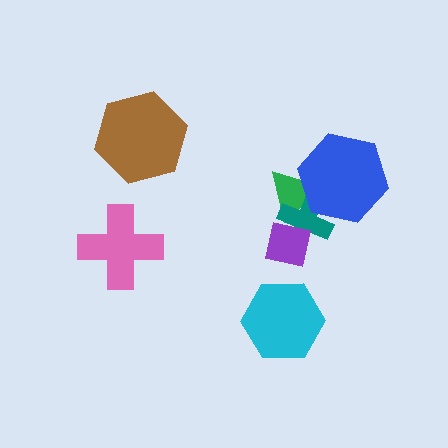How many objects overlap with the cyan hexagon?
0 objects overlap with the cyan hexagon.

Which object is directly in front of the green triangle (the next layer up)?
The teal cross is directly in front of the green triangle.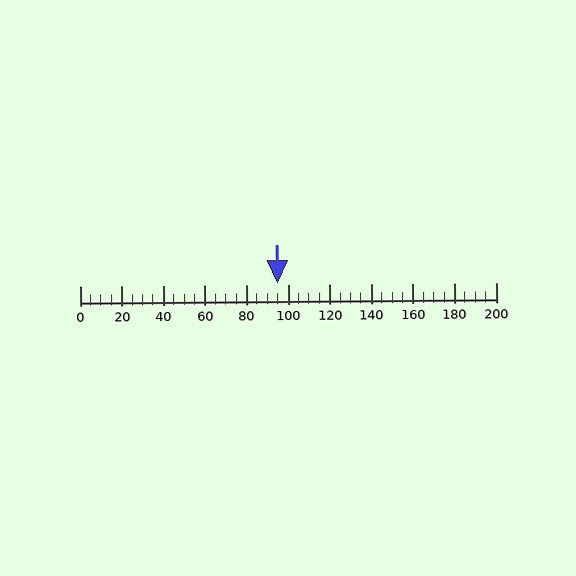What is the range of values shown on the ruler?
The ruler shows values from 0 to 200.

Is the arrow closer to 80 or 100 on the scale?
The arrow is closer to 100.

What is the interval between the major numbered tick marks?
The major tick marks are spaced 20 units apart.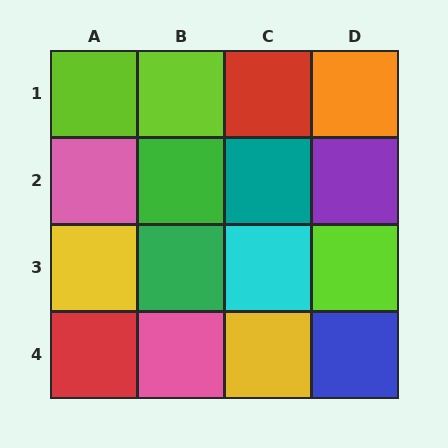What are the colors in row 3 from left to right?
Yellow, green, cyan, lime.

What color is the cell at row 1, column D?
Orange.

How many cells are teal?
1 cell is teal.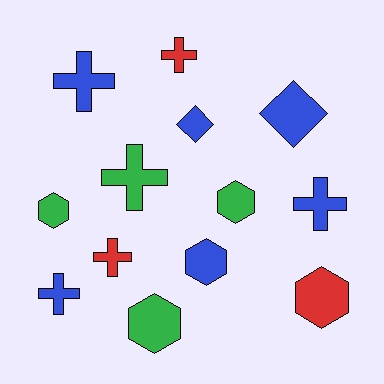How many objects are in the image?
There are 13 objects.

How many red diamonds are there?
There are no red diamonds.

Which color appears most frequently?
Blue, with 6 objects.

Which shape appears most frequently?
Cross, with 6 objects.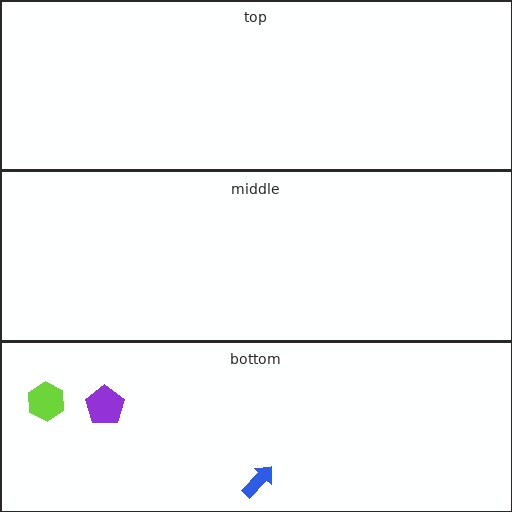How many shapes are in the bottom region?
3.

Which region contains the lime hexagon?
The bottom region.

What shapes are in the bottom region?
The blue arrow, the purple pentagon, the lime hexagon.